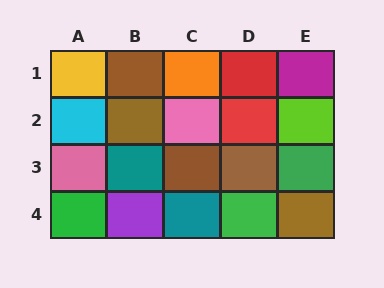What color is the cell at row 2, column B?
Brown.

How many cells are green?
3 cells are green.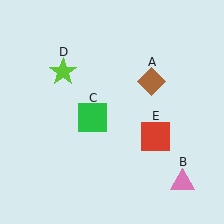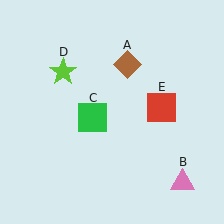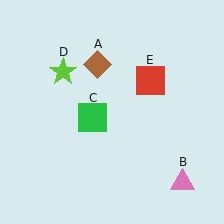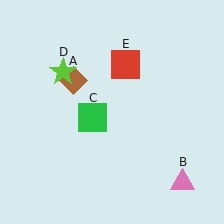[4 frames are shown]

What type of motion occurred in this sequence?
The brown diamond (object A), red square (object E) rotated counterclockwise around the center of the scene.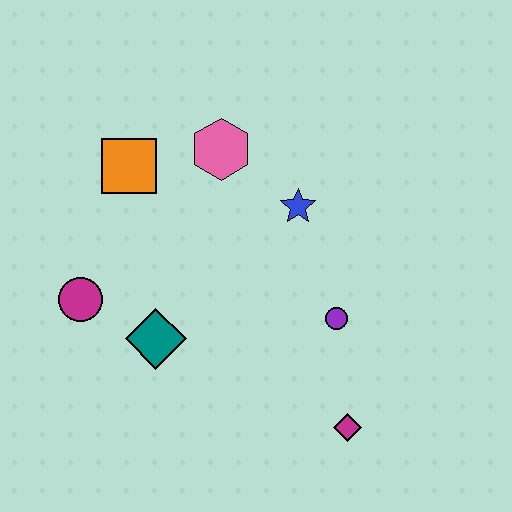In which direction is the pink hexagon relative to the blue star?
The pink hexagon is to the left of the blue star.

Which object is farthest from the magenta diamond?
The orange square is farthest from the magenta diamond.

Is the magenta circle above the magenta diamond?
Yes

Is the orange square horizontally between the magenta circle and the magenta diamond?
Yes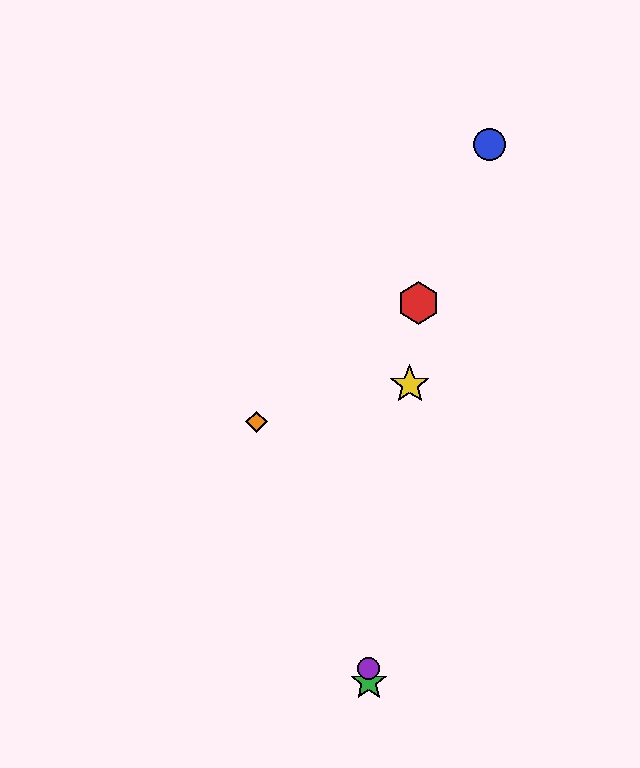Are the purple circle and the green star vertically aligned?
Yes, both are at x≈369.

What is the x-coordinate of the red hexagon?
The red hexagon is at x≈418.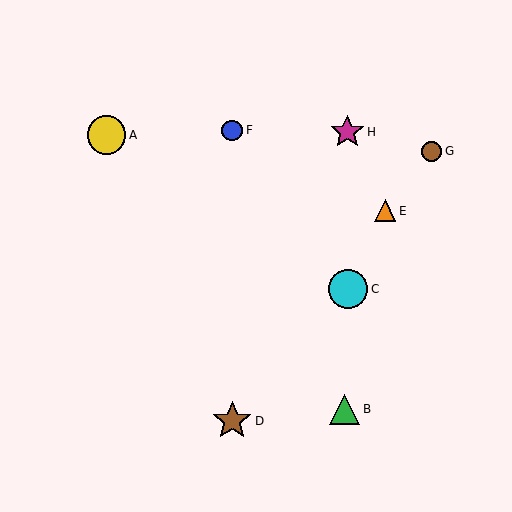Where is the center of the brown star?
The center of the brown star is at (232, 421).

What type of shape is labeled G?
Shape G is a brown circle.